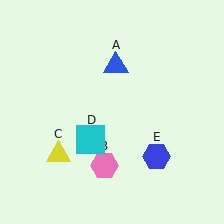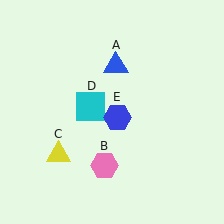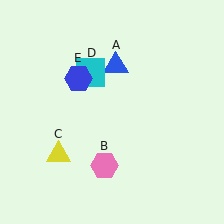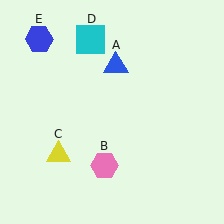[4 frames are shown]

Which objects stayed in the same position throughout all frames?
Blue triangle (object A) and pink hexagon (object B) and yellow triangle (object C) remained stationary.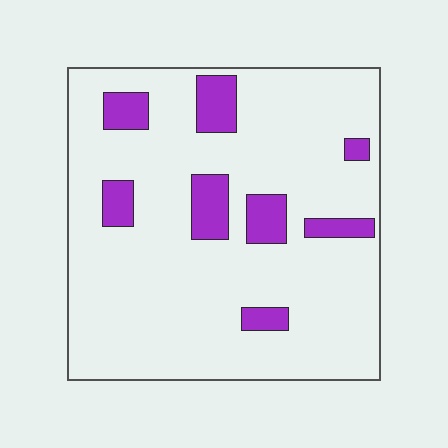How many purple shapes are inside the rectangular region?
8.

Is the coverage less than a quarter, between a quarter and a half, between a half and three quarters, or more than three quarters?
Less than a quarter.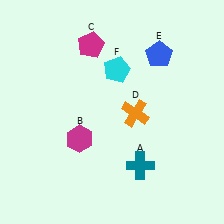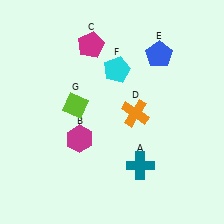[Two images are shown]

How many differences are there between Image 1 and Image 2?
There is 1 difference between the two images.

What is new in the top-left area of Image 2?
A lime diamond (G) was added in the top-left area of Image 2.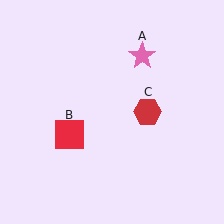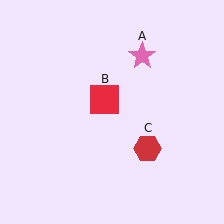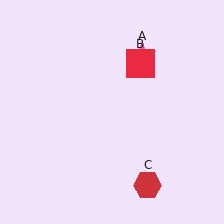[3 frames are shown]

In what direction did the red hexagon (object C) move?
The red hexagon (object C) moved down.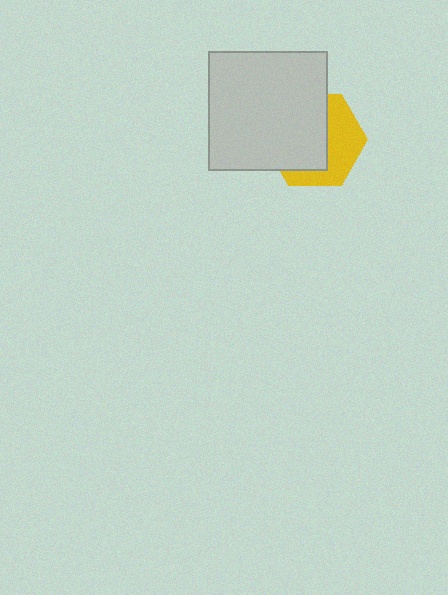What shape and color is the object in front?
The object in front is a light gray square.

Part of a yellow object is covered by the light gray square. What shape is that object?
It is a hexagon.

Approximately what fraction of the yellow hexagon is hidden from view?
Roughly 57% of the yellow hexagon is hidden behind the light gray square.